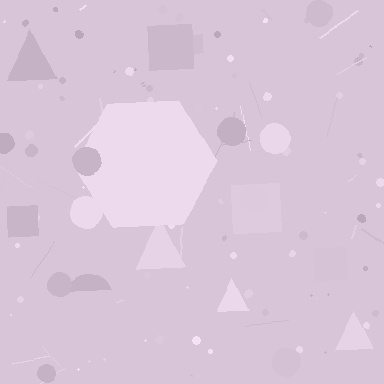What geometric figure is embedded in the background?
A hexagon is embedded in the background.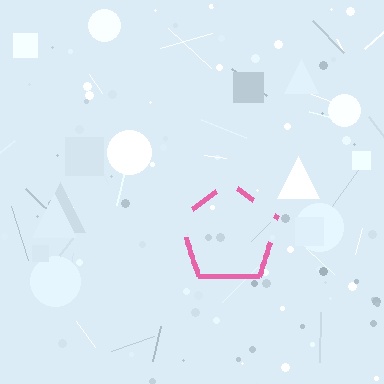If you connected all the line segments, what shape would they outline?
They would outline a pentagon.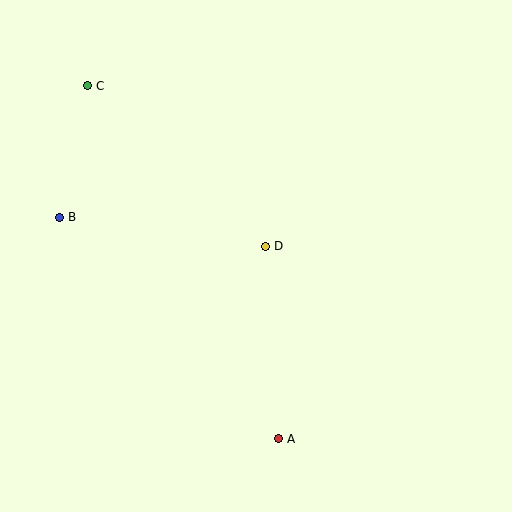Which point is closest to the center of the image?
Point D at (266, 246) is closest to the center.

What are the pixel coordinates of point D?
Point D is at (266, 246).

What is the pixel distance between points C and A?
The distance between C and A is 401 pixels.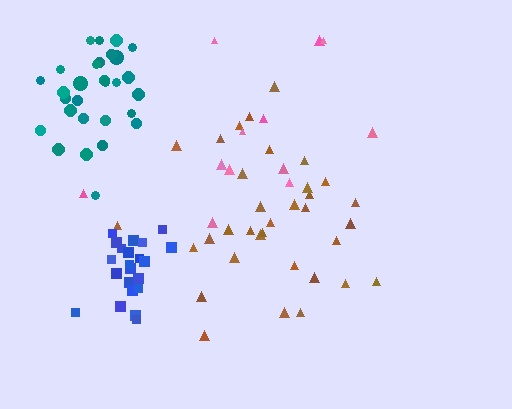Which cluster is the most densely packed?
Blue.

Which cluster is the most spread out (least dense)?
Pink.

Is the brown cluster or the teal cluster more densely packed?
Teal.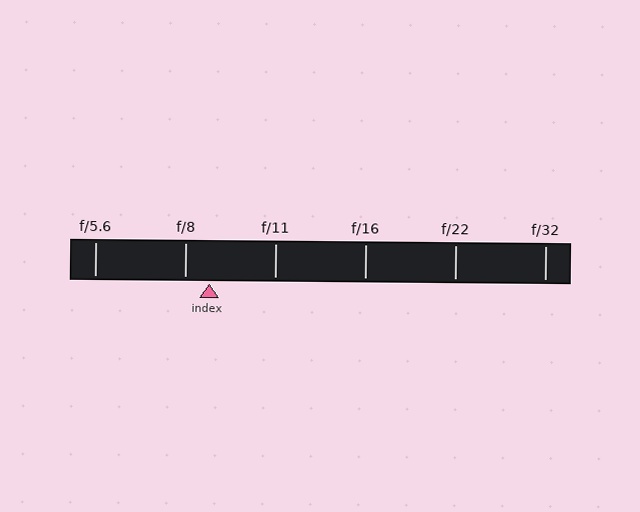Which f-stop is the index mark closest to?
The index mark is closest to f/8.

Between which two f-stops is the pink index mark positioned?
The index mark is between f/8 and f/11.